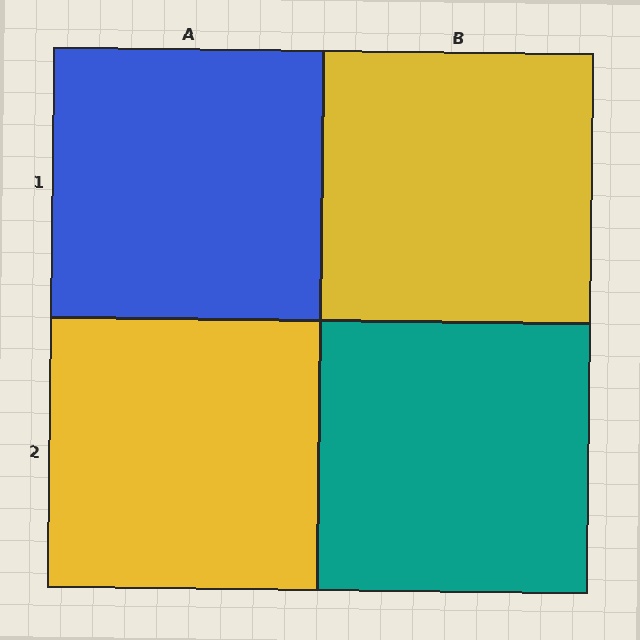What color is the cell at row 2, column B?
Teal.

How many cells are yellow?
2 cells are yellow.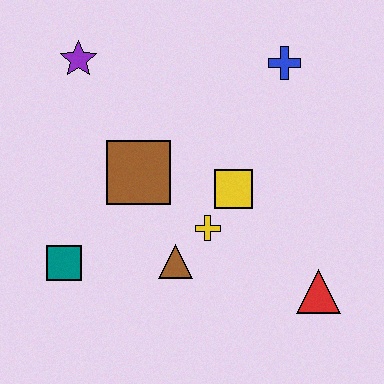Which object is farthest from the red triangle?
The purple star is farthest from the red triangle.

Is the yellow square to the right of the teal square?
Yes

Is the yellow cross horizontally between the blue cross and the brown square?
Yes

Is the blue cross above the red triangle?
Yes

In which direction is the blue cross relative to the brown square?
The blue cross is to the right of the brown square.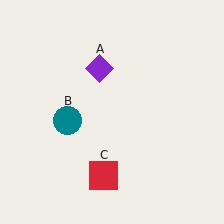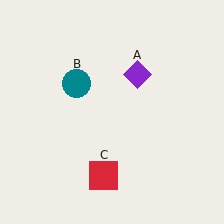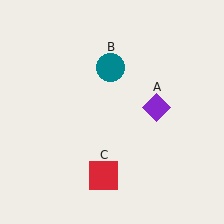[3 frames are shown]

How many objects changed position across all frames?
2 objects changed position: purple diamond (object A), teal circle (object B).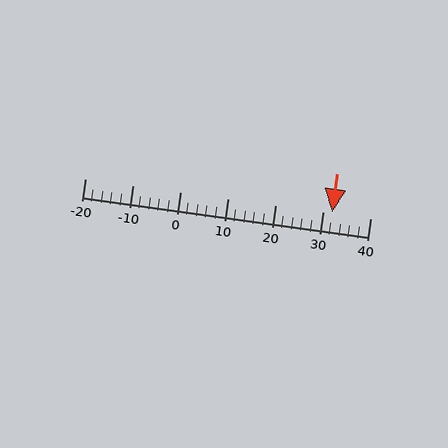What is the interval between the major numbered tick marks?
The major tick marks are spaced 10 units apart.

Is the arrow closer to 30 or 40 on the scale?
The arrow is closer to 30.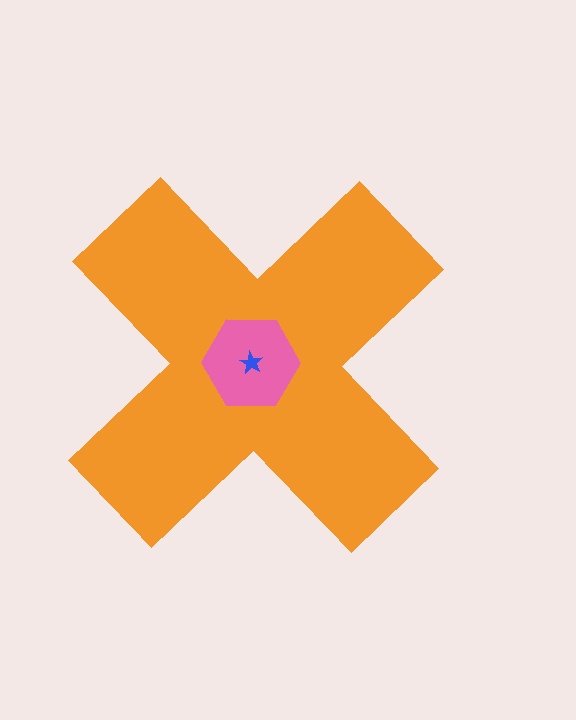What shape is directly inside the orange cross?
The pink hexagon.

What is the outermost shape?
The orange cross.